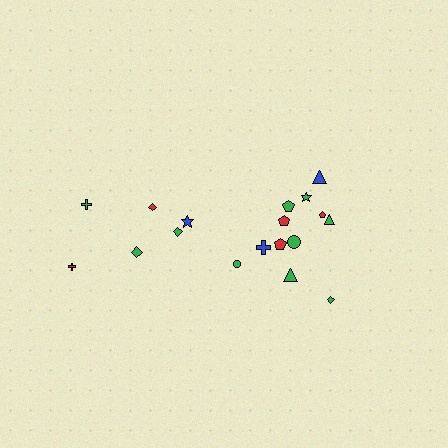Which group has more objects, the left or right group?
The right group.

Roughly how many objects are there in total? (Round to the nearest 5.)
Roughly 20 objects in total.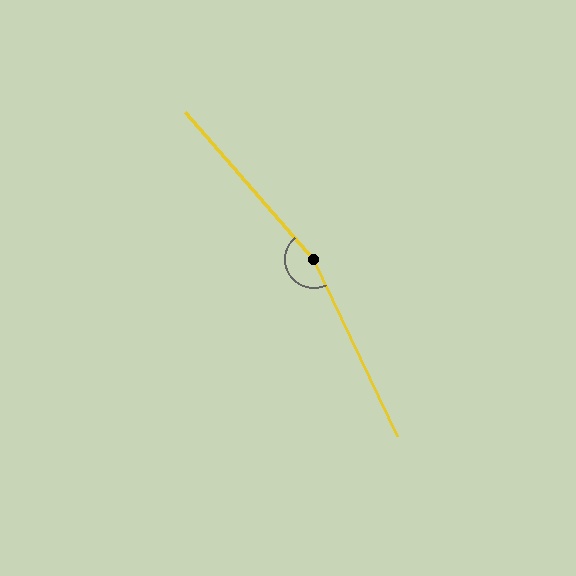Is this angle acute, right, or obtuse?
It is obtuse.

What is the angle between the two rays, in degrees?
Approximately 164 degrees.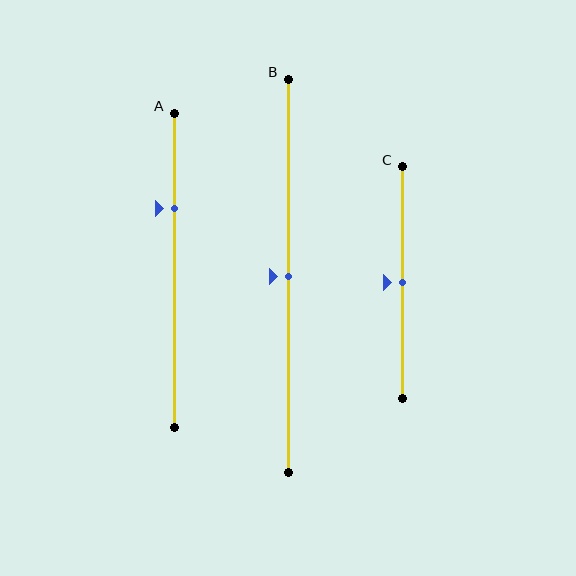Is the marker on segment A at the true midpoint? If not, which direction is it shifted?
No, the marker on segment A is shifted upward by about 20% of the segment length.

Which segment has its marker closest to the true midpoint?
Segment B has its marker closest to the true midpoint.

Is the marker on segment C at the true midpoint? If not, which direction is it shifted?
Yes, the marker on segment C is at the true midpoint.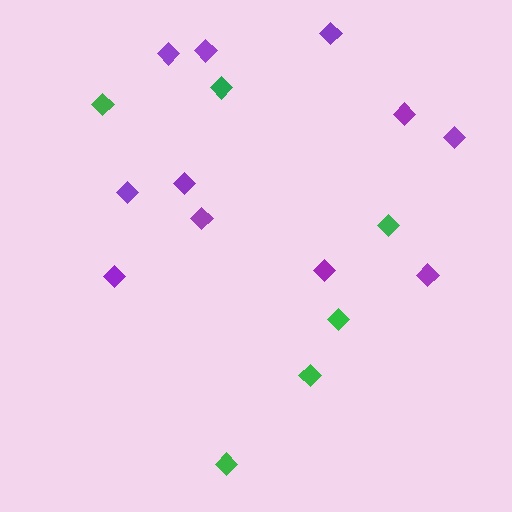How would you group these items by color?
There are 2 groups: one group of purple diamonds (11) and one group of green diamonds (6).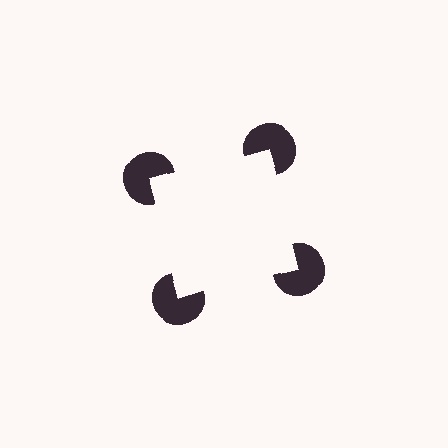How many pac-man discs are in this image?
There are 4 — one at each vertex of the illusory square.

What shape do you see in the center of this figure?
An illusory square — its edges are inferred from the aligned wedge cuts in the pac-man discs, not physically drawn.